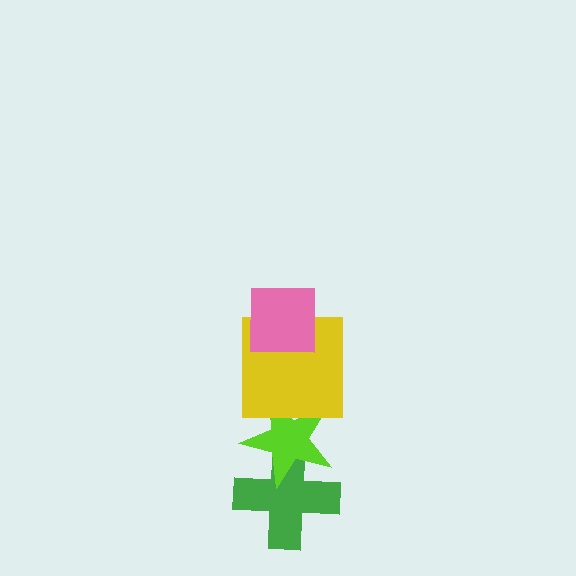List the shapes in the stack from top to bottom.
From top to bottom: the pink square, the yellow square, the lime star, the green cross.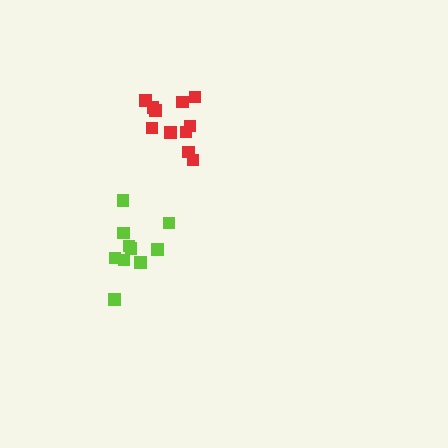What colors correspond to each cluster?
The clusters are colored: lime, red.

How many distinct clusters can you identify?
There are 2 distinct clusters.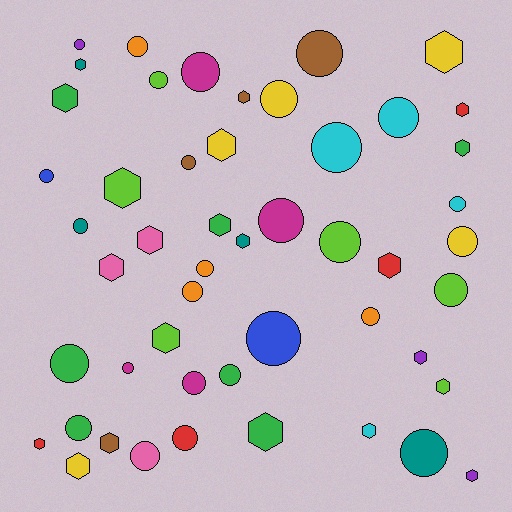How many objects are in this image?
There are 50 objects.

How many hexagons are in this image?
There are 22 hexagons.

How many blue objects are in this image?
There are 2 blue objects.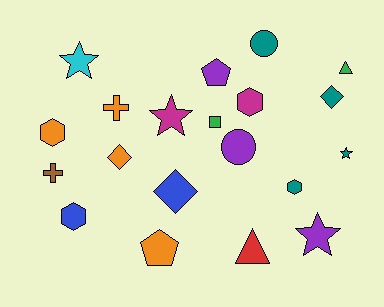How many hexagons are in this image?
There are 4 hexagons.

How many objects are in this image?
There are 20 objects.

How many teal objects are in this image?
There are 4 teal objects.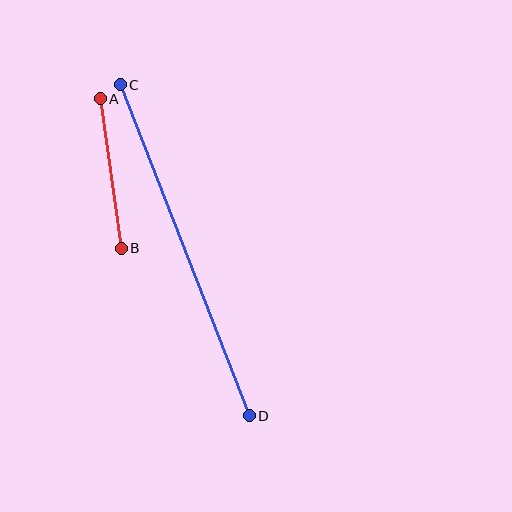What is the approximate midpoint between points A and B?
The midpoint is at approximately (111, 173) pixels.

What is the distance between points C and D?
The distance is approximately 355 pixels.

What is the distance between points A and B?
The distance is approximately 151 pixels.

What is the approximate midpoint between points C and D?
The midpoint is at approximately (185, 250) pixels.